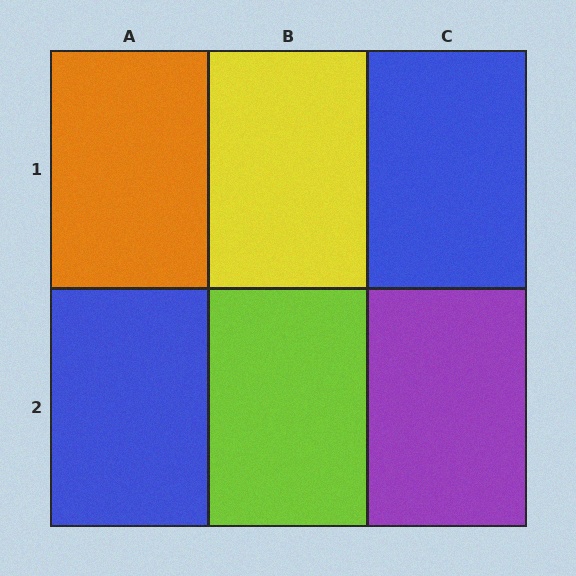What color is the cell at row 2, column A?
Blue.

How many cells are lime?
1 cell is lime.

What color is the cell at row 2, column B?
Lime.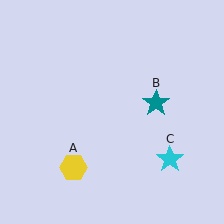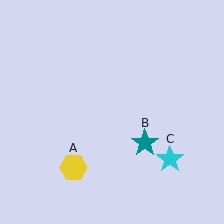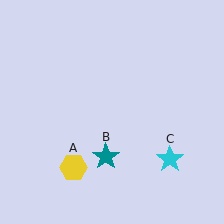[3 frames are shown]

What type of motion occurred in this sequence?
The teal star (object B) rotated clockwise around the center of the scene.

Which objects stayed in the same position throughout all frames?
Yellow hexagon (object A) and cyan star (object C) remained stationary.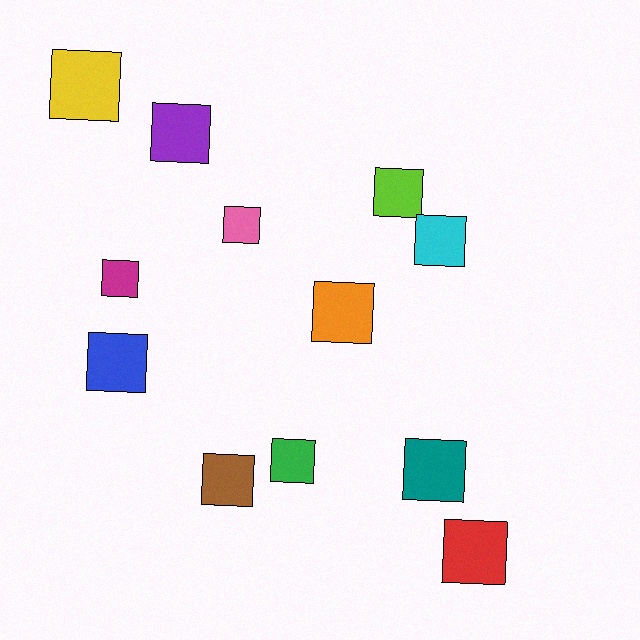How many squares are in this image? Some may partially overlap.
There are 12 squares.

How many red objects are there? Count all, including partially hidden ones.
There is 1 red object.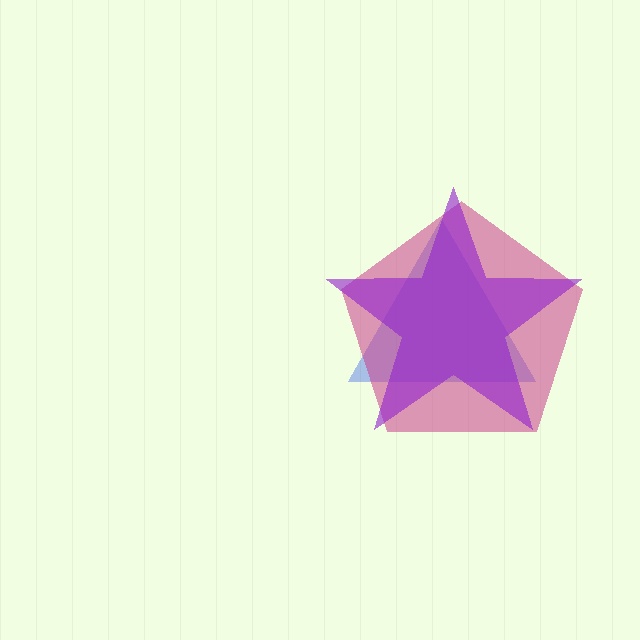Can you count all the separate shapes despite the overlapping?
Yes, there are 3 separate shapes.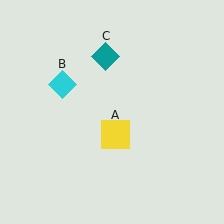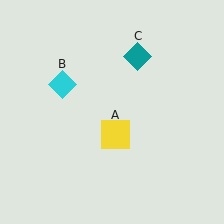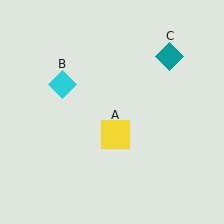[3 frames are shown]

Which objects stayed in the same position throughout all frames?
Yellow square (object A) and cyan diamond (object B) remained stationary.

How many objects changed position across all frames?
1 object changed position: teal diamond (object C).